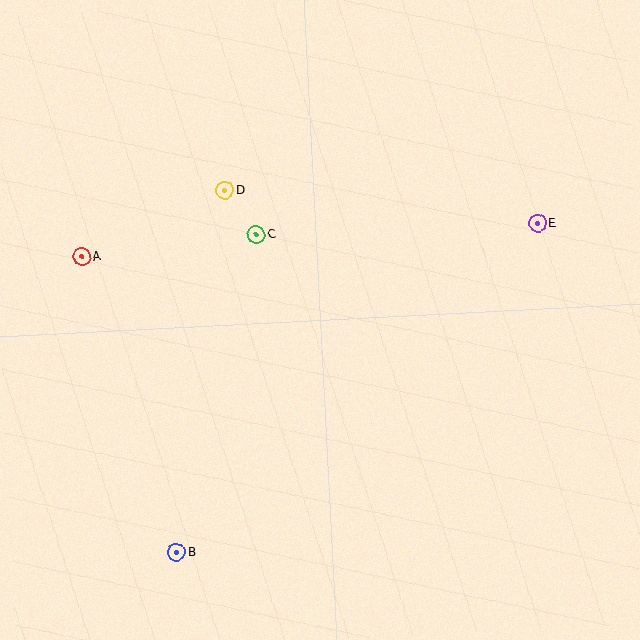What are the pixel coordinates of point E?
Point E is at (537, 224).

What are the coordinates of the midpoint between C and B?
The midpoint between C and B is at (216, 394).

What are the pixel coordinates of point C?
Point C is at (256, 235).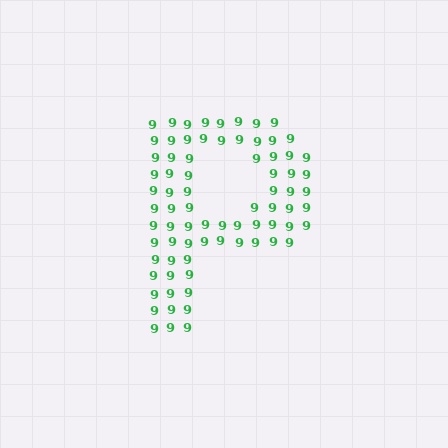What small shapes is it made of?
It is made of small digit 9's.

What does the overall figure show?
The overall figure shows the letter P.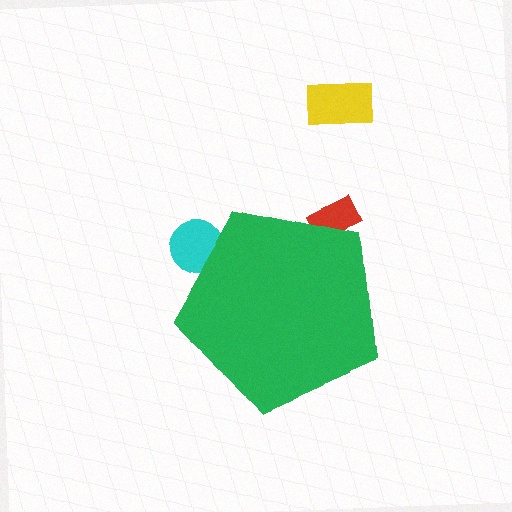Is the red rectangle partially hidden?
Yes, the red rectangle is partially hidden behind the green pentagon.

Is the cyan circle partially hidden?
Yes, the cyan circle is partially hidden behind the green pentagon.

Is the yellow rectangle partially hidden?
No, the yellow rectangle is fully visible.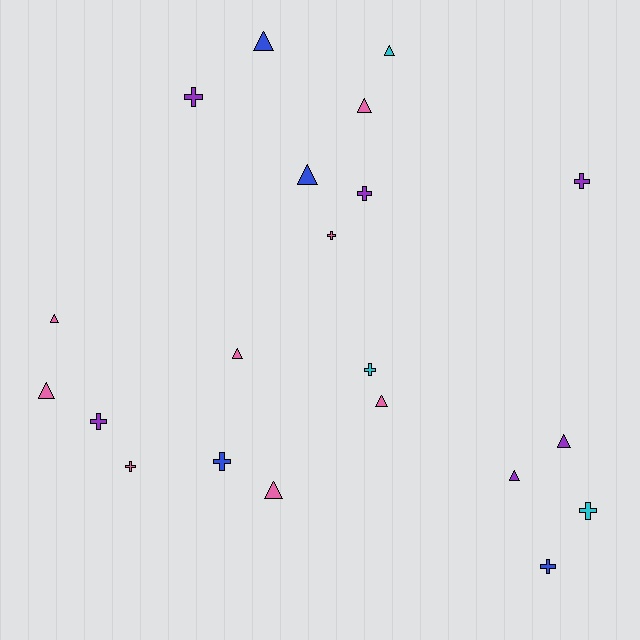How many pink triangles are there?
There are 6 pink triangles.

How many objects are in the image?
There are 21 objects.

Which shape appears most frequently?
Triangle, with 11 objects.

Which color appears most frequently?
Pink, with 8 objects.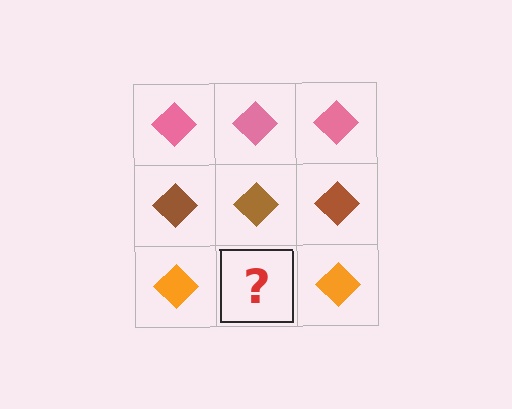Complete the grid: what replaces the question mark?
The question mark should be replaced with an orange diamond.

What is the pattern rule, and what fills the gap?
The rule is that each row has a consistent color. The gap should be filled with an orange diamond.